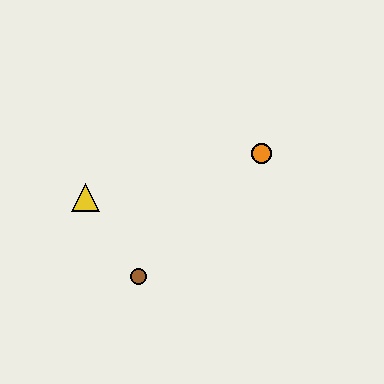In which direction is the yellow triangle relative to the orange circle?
The yellow triangle is to the left of the orange circle.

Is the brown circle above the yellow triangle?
No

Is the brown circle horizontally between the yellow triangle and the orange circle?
Yes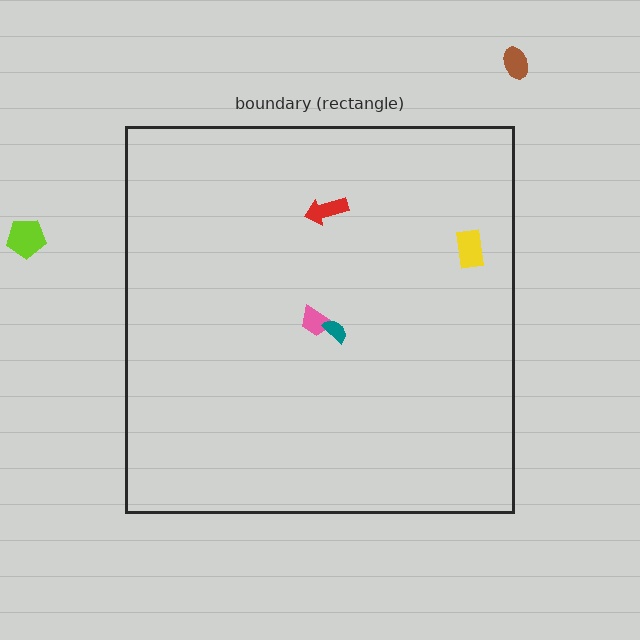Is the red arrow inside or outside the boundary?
Inside.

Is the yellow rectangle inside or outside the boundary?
Inside.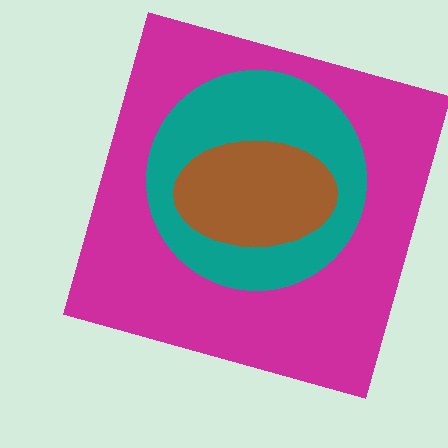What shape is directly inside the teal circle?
The brown ellipse.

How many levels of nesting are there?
3.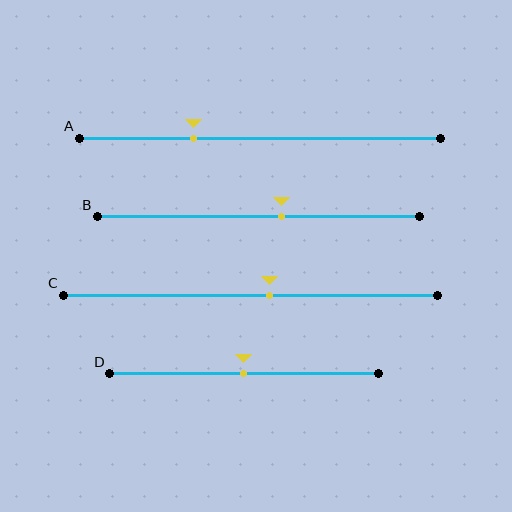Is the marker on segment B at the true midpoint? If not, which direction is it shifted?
No, the marker on segment B is shifted to the right by about 7% of the segment length.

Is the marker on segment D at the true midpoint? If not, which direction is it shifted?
Yes, the marker on segment D is at the true midpoint.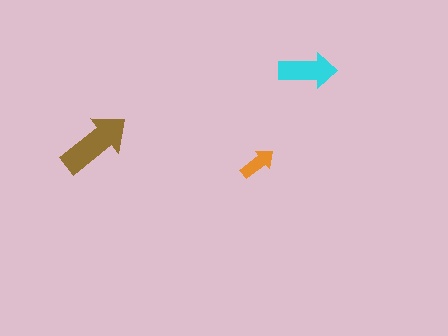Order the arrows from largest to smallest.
the brown one, the cyan one, the orange one.